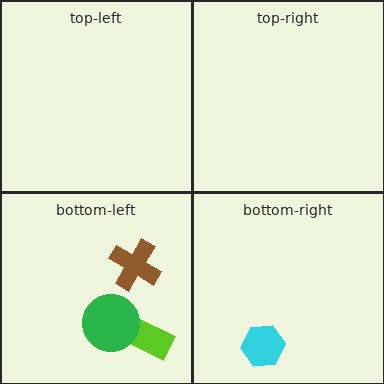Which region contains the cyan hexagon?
The bottom-right region.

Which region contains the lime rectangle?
The bottom-left region.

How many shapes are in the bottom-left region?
3.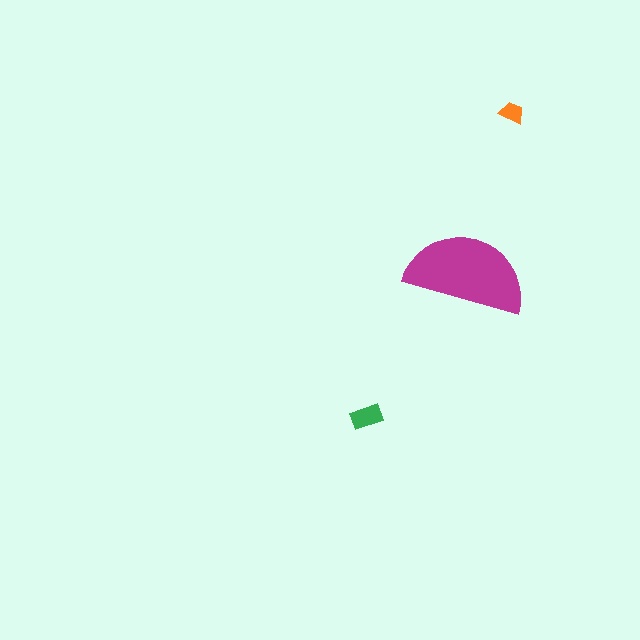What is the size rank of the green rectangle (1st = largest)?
2nd.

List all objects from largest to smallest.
The magenta semicircle, the green rectangle, the orange trapezoid.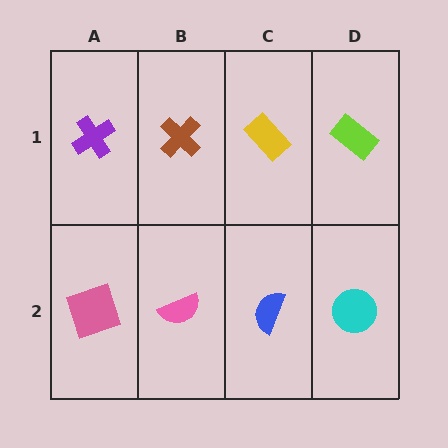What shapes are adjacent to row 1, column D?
A cyan circle (row 2, column D), a yellow rectangle (row 1, column C).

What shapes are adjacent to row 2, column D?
A lime rectangle (row 1, column D), a blue semicircle (row 2, column C).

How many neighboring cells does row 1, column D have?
2.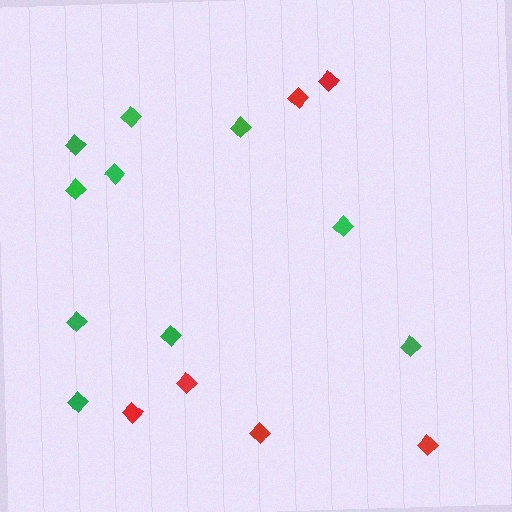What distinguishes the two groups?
There are 2 groups: one group of green diamonds (10) and one group of red diamonds (6).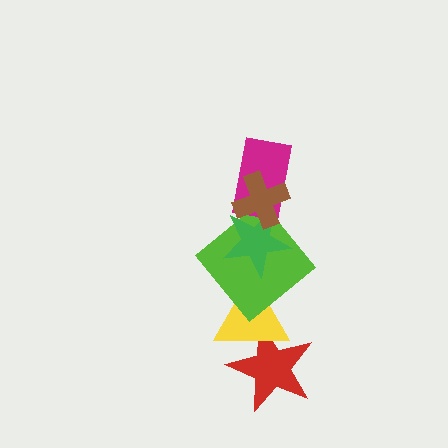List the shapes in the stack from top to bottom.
From top to bottom: the brown cross, the magenta rectangle, the green star, the lime diamond, the yellow triangle, the red star.